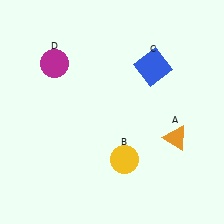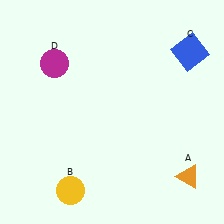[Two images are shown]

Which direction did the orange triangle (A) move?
The orange triangle (A) moved down.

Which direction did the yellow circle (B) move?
The yellow circle (B) moved left.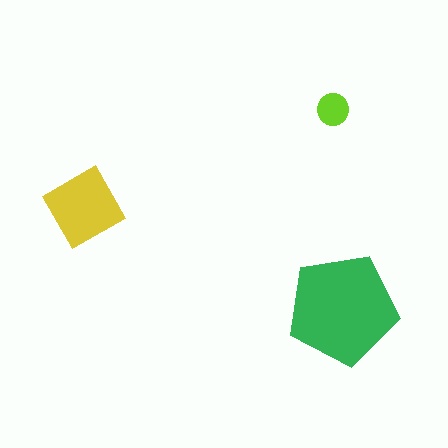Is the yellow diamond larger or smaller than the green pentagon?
Smaller.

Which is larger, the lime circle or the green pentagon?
The green pentagon.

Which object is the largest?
The green pentagon.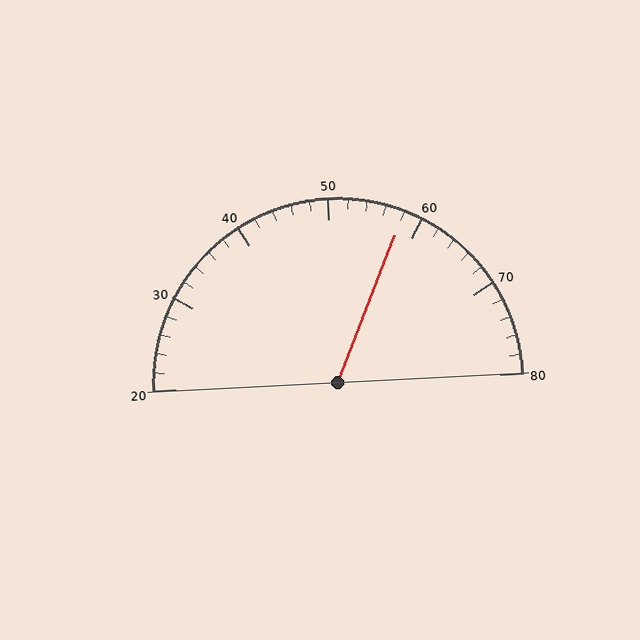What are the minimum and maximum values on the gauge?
The gauge ranges from 20 to 80.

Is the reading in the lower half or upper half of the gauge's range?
The reading is in the upper half of the range (20 to 80).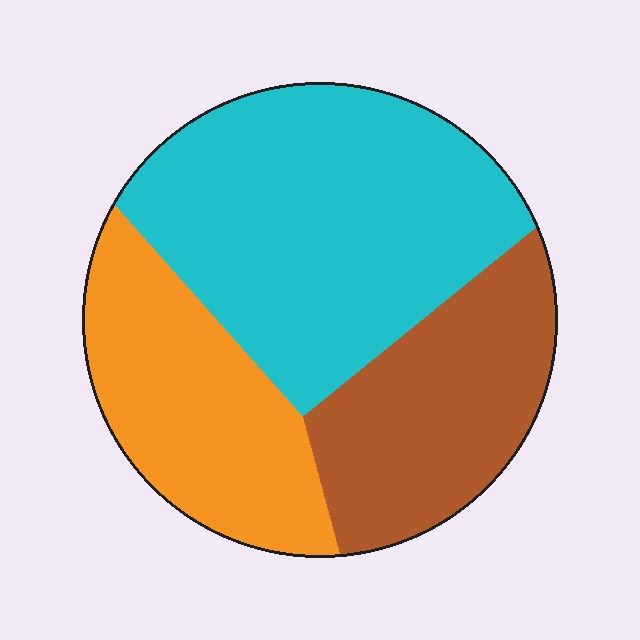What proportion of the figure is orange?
Orange takes up about one quarter (1/4) of the figure.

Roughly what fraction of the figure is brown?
Brown covers roughly 25% of the figure.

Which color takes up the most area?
Cyan, at roughly 45%.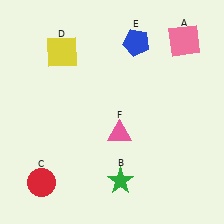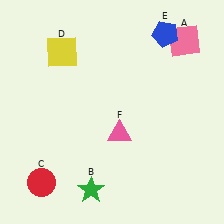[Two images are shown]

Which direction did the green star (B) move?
The green star (B) moved left.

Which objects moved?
The objects that moved are: the green star (B), the blue pentagon (E).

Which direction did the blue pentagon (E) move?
The blue pentagon (E) moved right.